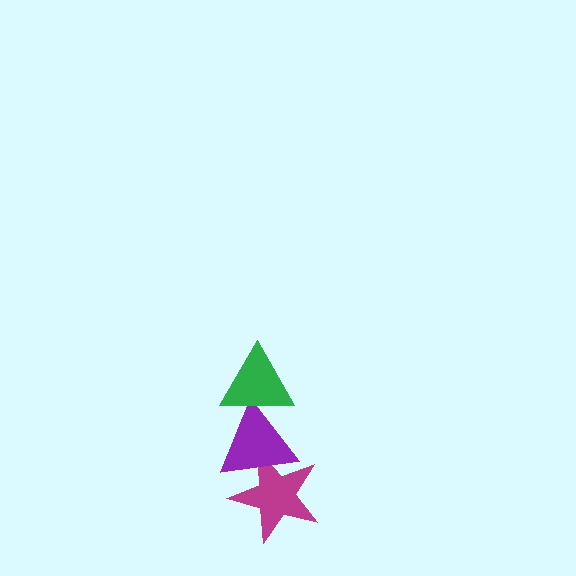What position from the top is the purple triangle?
The purple triangle is 2nd from the top.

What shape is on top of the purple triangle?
The green triangle is on top of the purple triangle.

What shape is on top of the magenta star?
The purple triangle is on top of the magenta star.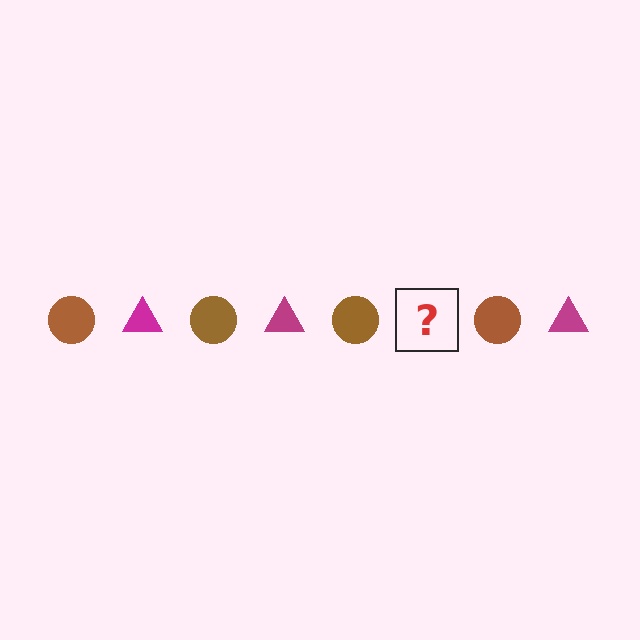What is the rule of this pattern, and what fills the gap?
The rule is that the pattern alternates between brown circle and magenta triangle. The gap should be filled with a magenta triangle.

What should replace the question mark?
The question mark should be replaced with a magenta triangle.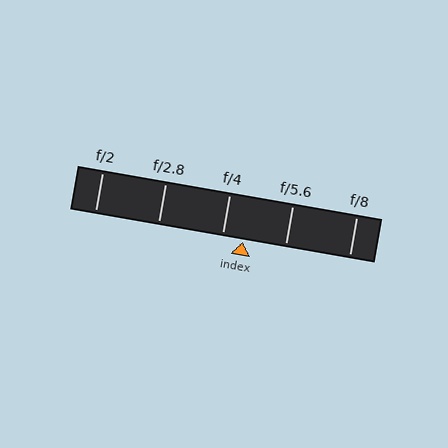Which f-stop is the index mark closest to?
The index mark is closest to f/4.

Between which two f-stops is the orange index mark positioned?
The index mark is between f/4 and f/5.6.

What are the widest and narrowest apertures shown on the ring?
The widest aperture shown is f/2 and the narrowest is f/8.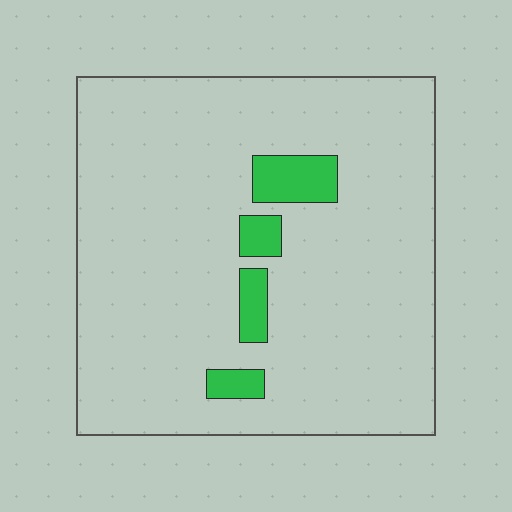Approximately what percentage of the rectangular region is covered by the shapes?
Approximately 10%.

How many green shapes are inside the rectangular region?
4.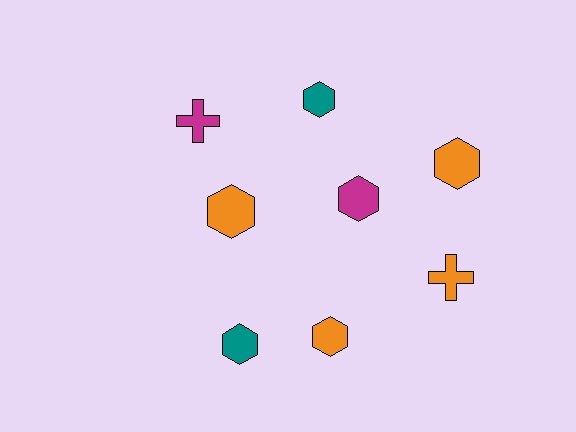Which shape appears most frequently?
Hexagon, with 6 objects.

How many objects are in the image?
There are 8 objects.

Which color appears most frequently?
Orange, with 4 objects.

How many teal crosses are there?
There are no teal crosses.